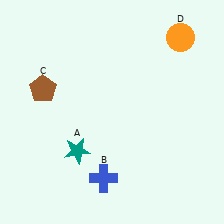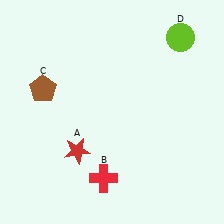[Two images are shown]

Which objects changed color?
A changed from teal to red. B changed from blue to red. D changed from orange to lime.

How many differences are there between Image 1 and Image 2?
There are 3 differences between the two images.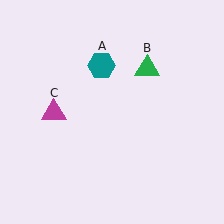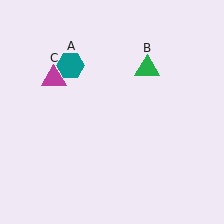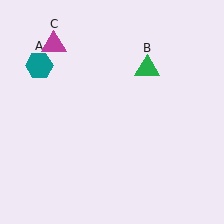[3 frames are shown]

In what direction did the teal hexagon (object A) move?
The teal hexagon (object A) moved left.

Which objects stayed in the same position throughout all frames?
Green triangle (object B) remained stationary.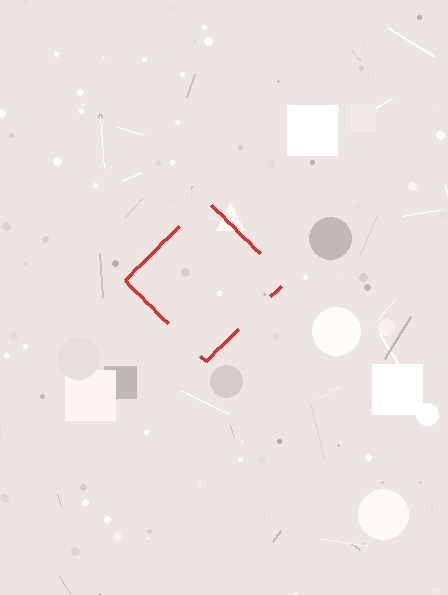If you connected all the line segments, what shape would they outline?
They would outline a diamond.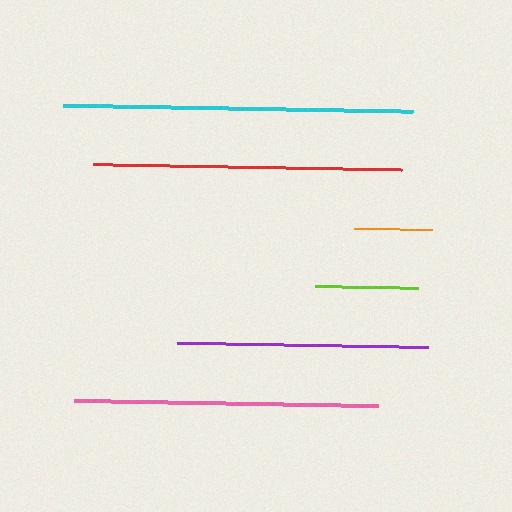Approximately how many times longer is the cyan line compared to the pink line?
The cyan line is approximately 1.2 times the length of the pink line.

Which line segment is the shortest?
The orange line is the shortest at approximately 78 pixels.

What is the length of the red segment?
The red segment is approximately 309 pixels long.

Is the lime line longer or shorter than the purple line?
The purple line is longer than the lime line.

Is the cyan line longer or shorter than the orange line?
The cyan line is longer than the orange line.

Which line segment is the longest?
The cyan line is the longest at approximately 350 pixels.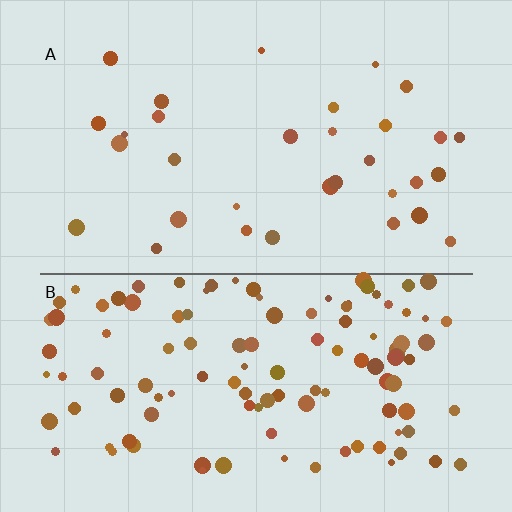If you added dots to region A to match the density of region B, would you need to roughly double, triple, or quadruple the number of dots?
Approximately quadruple.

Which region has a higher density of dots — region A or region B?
B (the bottom).